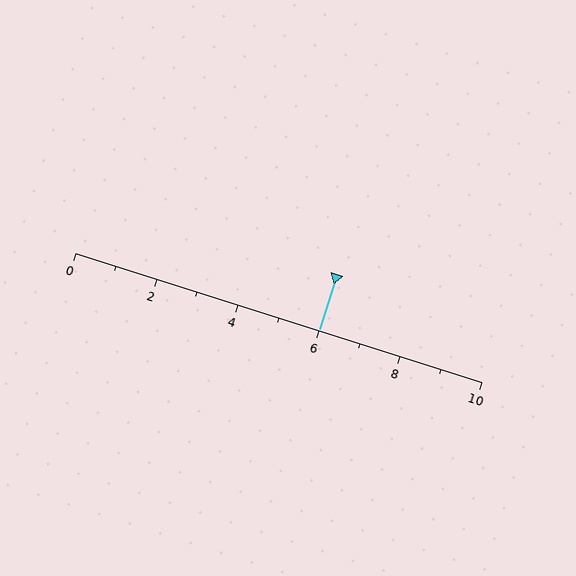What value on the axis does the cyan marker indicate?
The marker indicates approximately 6.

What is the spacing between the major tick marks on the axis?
The major ticks are spaced 2 apart.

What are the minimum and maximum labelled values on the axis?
The axis runs from 0 to 10.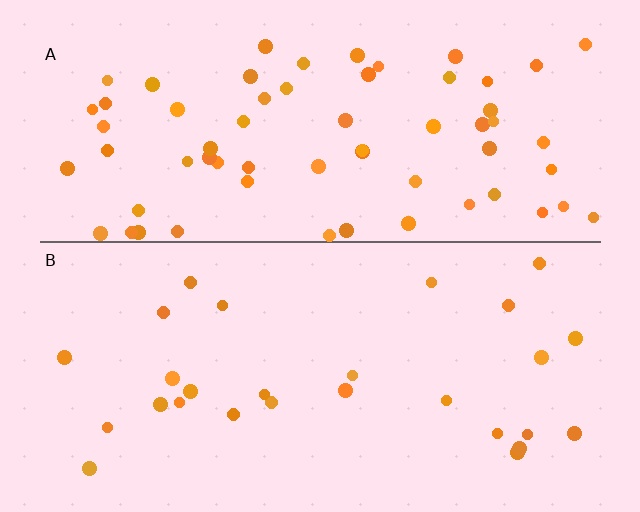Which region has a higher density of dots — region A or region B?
A (the top).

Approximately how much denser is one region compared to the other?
Approximately 2.3× — region A over region B.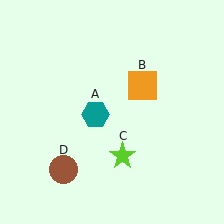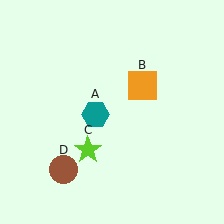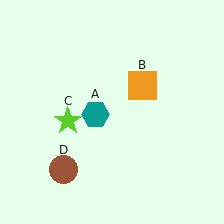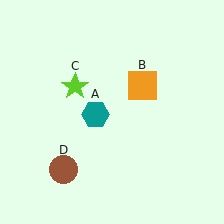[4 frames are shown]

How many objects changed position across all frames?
1 object changed position: lime star (object C).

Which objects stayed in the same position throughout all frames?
Teal hexagon (object A) and orange square (object B) and brown circle (object D) remained stationary.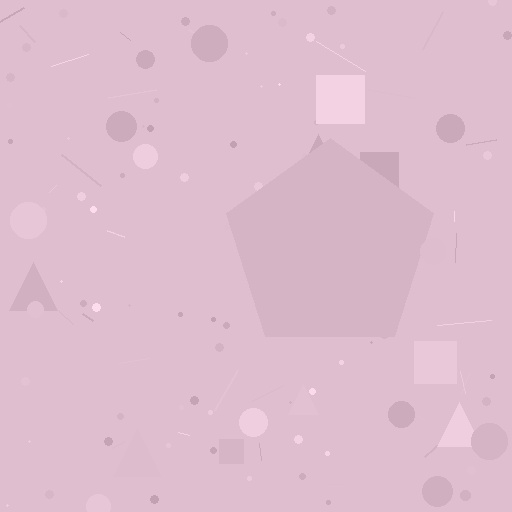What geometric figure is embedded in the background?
A pentagon is embedded in the background.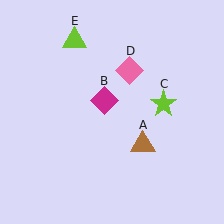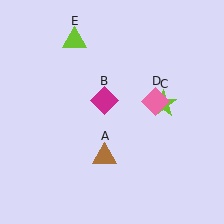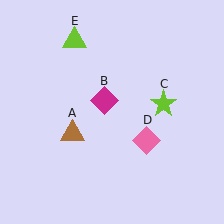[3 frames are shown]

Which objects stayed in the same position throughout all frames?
Magenta diamond (object B) and lime star (object C) and lime triangle (object E) remained stationary.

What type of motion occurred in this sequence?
The brown triangle (object A), pink diamond (object D) rotated clockwise around the center of the scene.